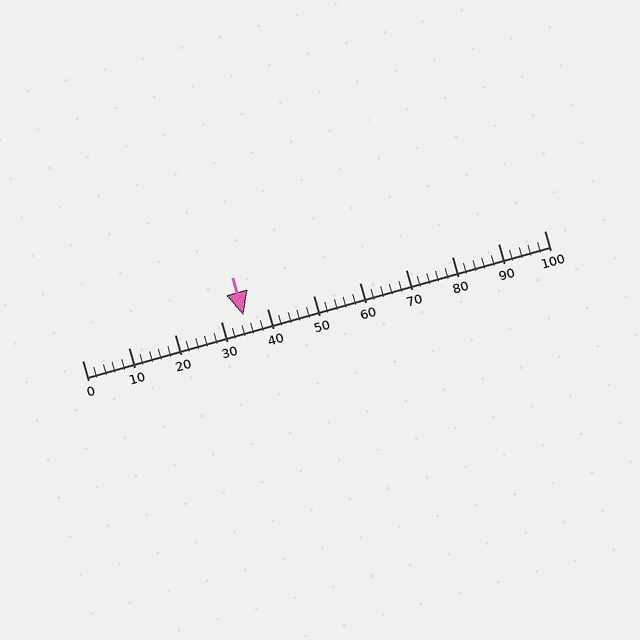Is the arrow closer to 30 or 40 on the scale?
The arrow is closer to 30.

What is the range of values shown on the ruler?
The ruler shows values from 0 to 100.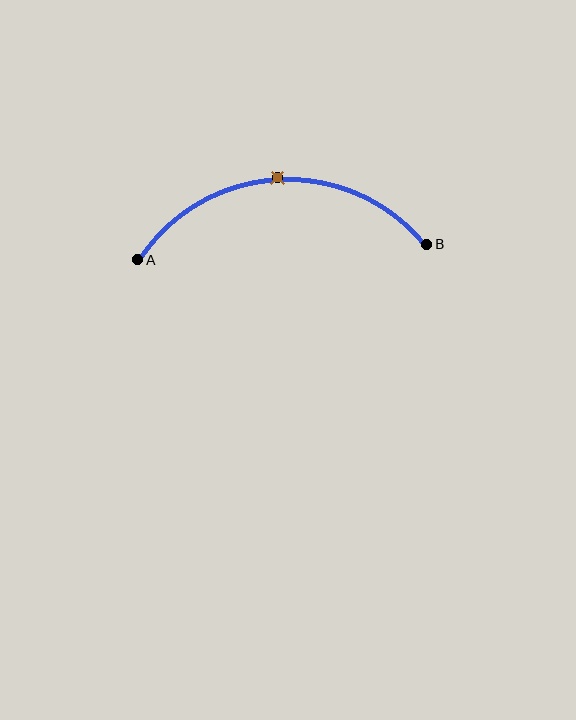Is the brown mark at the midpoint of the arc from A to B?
Yes. The brown mark lies on the arc at equal arc-length from both A and B — it is the arc midpoint.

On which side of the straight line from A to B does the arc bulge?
The arc bulges above the straight line connecting A and B.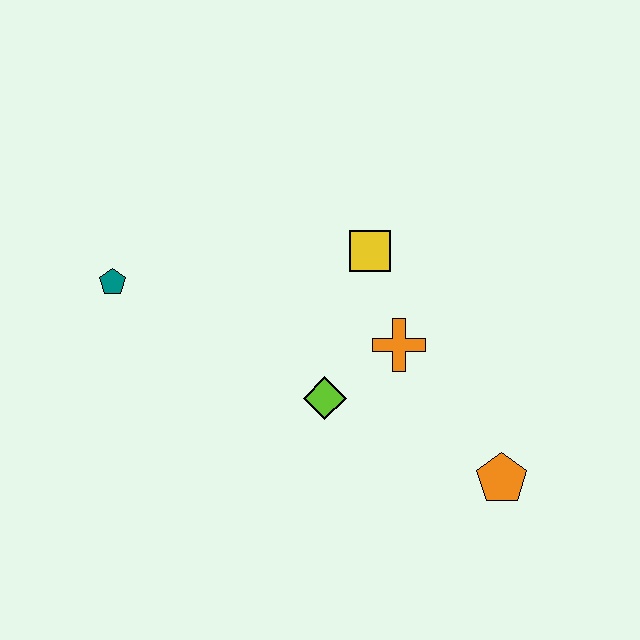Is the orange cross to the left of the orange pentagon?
Yes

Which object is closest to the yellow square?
The orange cross is closest to the yellow square.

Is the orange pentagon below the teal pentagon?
Yes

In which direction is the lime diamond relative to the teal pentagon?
The lime diamond is to the right of the teal pentagon.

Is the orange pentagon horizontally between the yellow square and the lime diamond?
No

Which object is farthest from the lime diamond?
The teal pentagon is farthest from the lime diamond.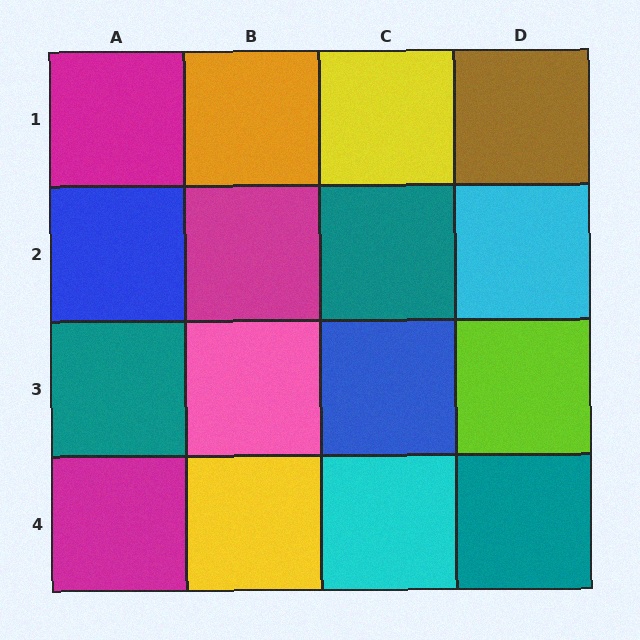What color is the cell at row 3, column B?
Pink.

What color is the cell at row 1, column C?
Yellow.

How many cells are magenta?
3 cells are magenta.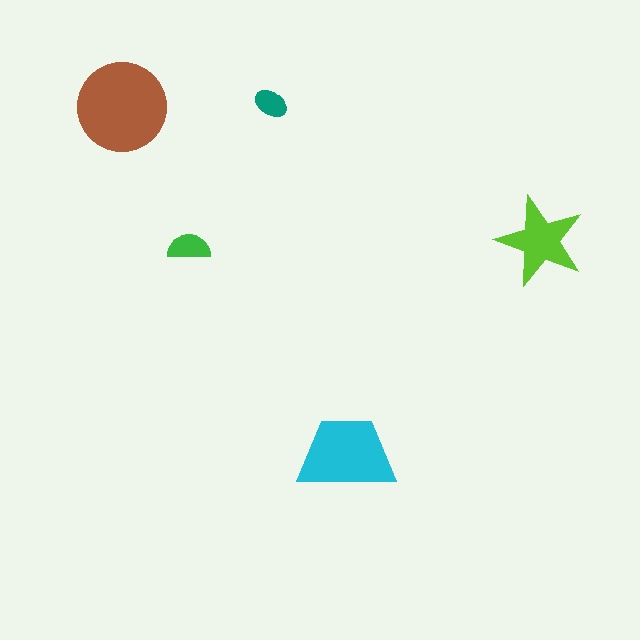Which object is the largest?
The brown circle.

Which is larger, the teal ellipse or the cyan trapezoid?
The cyan trapezoid.